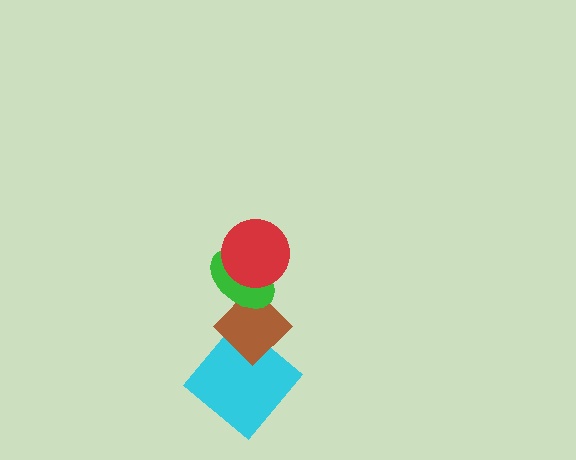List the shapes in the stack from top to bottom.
From top to bottom: the red circle, the green ellipse, the brown diamond, the cyan diamond.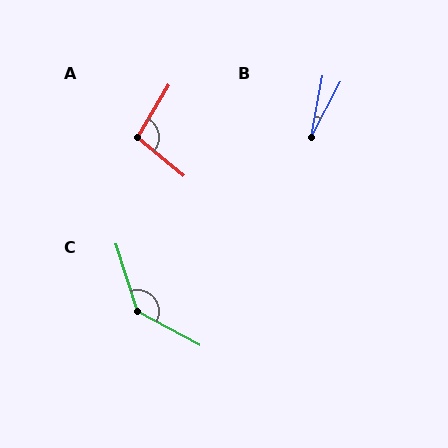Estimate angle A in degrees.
Approximately 99 degrees.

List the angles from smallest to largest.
B (18°), A (99°), C (136°).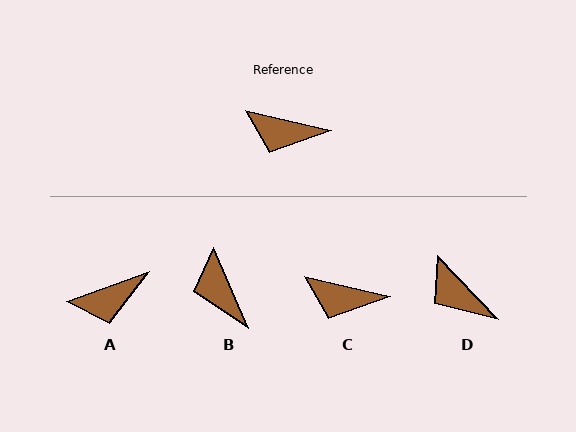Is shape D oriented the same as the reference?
No, it is off by about 34 degrees.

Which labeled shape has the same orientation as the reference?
C.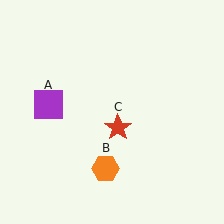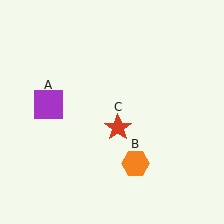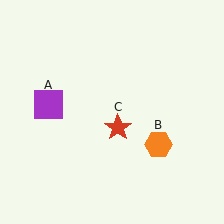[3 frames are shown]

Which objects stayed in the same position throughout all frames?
Purple square (object A) and red star (object C) remained stationary.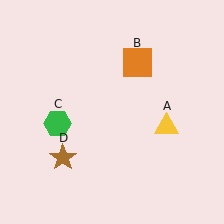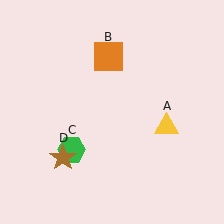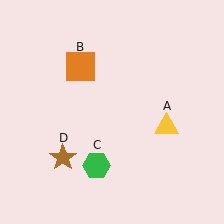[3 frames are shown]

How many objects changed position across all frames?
2 objects changed position: orange square (object B), green hexagon (object C).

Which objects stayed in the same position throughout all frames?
Yellow triangle (object A) and brown star (object D) remained stationary.